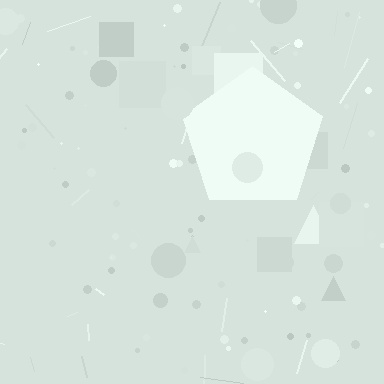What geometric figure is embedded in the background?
A pentagon is embedded in the background.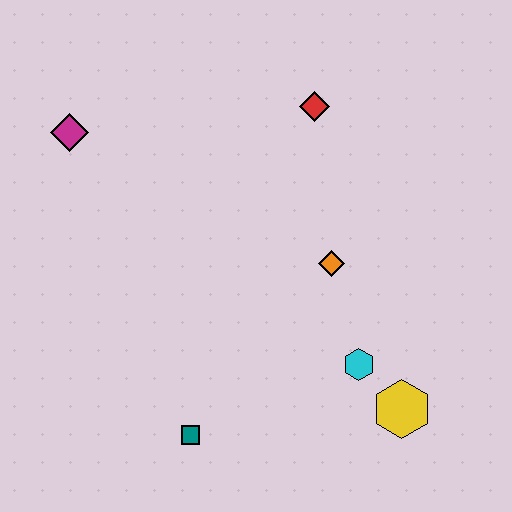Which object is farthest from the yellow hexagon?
The magenta diamond is farthest from the yellow hexagon.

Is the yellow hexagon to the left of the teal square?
No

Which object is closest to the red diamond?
The orange diamond is closest to the red diamond.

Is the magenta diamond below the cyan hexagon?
No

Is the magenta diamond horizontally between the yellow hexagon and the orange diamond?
No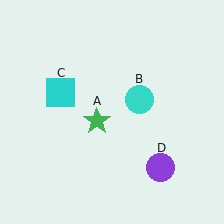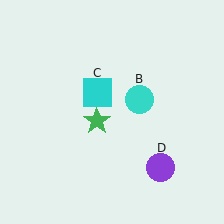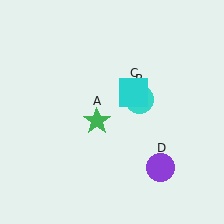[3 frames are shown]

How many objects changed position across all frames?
1 object changed position: cyan square (object C).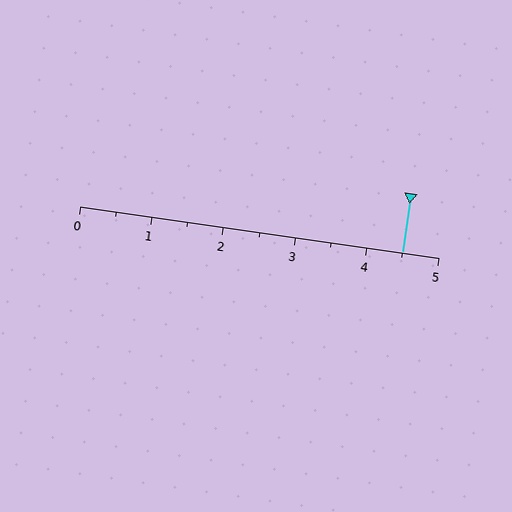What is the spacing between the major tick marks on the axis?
The major ticks are spaced 1 apart.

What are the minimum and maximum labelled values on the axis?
The axis runs from 0 to 5.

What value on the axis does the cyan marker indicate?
The marker indicates approximately 4.5.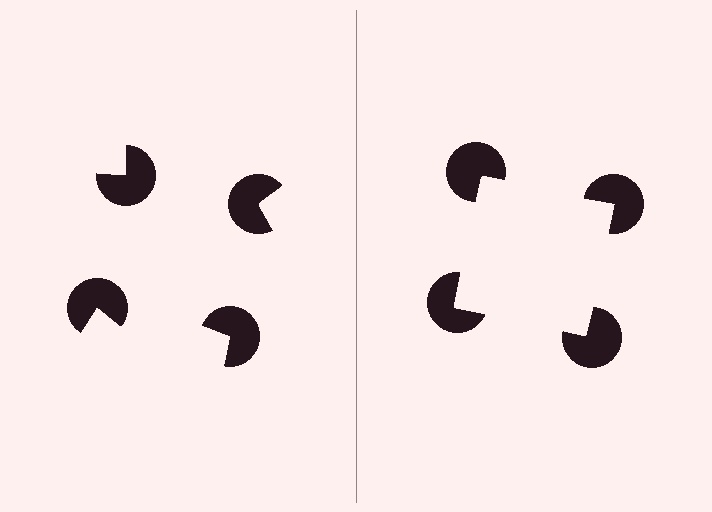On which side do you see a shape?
An illusory square appears on the right side. On the left side the wedge cuts are rotated, so no coherent shape forms.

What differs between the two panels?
The pac-man discs are positioned identically on both sides; only the wedge orientations differ. On the right they align to a square; on the left they are misaligned.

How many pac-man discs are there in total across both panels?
8 — 4 on each side.